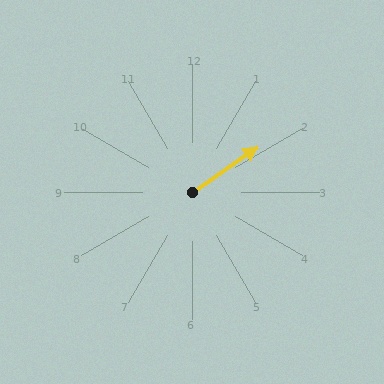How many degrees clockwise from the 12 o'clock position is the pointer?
Approximately 55 degrees.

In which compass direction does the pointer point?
Northeast.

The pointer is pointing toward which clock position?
Roughly 2 o'clock.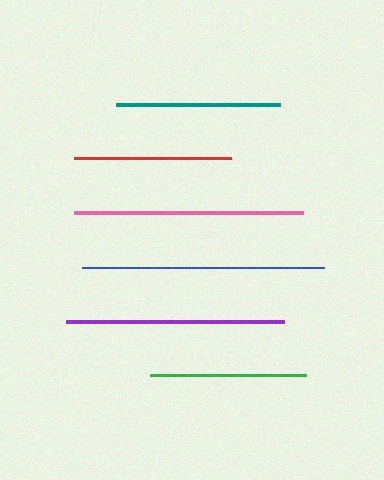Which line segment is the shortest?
The green line is the shortest at approximately 156 pixels.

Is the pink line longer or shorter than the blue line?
The blue line is longer than the pink line.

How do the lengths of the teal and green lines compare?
The teal and green lines are approximately the same length.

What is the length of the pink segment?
The pink segment is approximately 229 pixels long.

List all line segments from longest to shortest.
From longest to shortest: blue, pink, purple, teal, red, green.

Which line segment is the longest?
The blue line is the longest at approximately 242 pixels.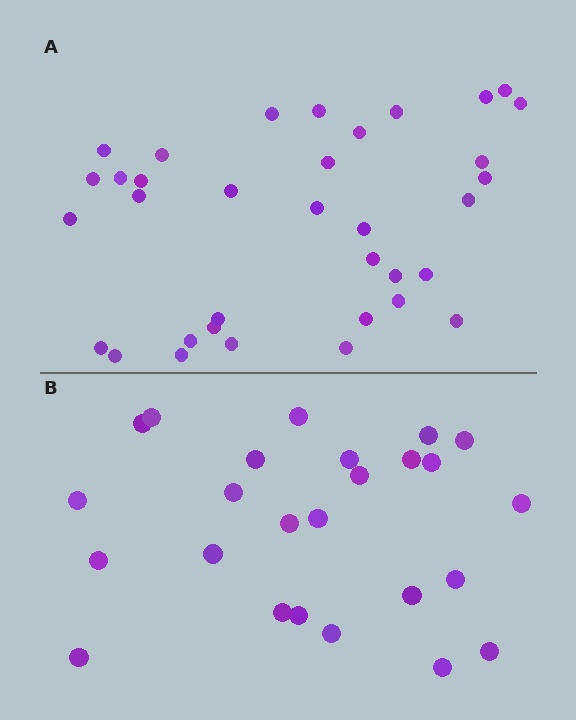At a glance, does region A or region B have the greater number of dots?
Region A (the top region) has more dots.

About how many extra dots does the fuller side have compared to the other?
Region A has roughly 10 or so more dots than region B.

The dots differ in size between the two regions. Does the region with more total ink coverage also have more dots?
No. Region B has more total ink coverage because its dots are larger, but region A actually contains more individual dots. Total area can be misleading — the number of items is what matters here.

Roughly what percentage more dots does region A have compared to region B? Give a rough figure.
About 40% more.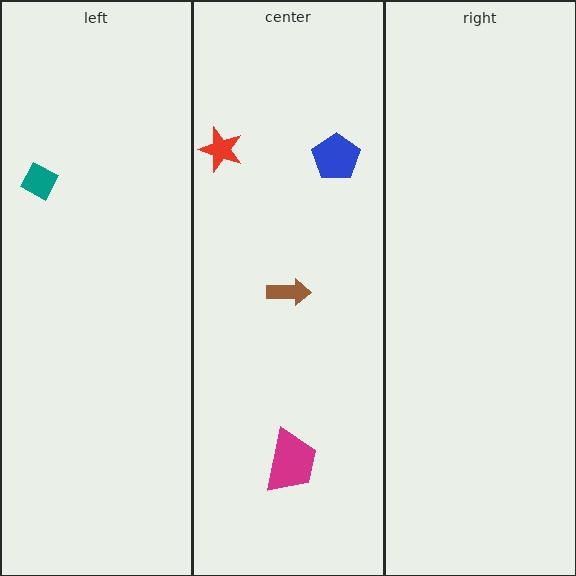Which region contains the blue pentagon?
The center region.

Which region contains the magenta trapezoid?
The center region.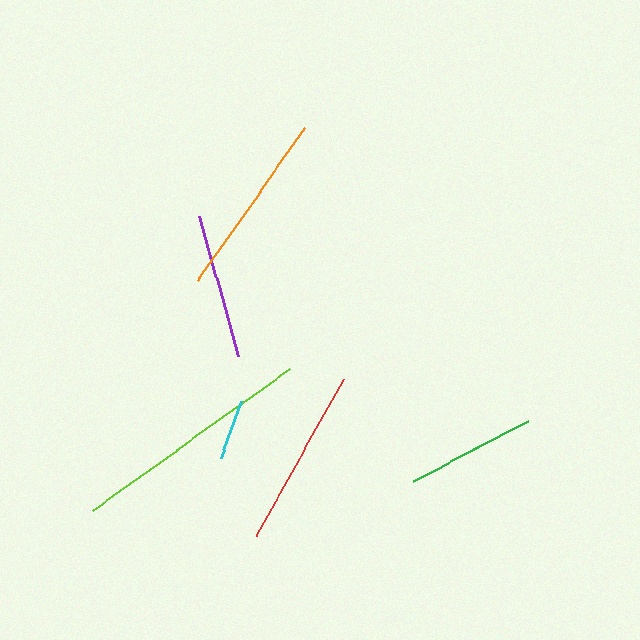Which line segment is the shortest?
The cyan line is the shortest at approximately 61 pixels.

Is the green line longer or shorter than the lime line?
The lime line is longer than the green line.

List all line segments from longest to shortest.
From longest to shortest: lime, orange, red, purple, green, cyan.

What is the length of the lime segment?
The lime segment is approximately 242 pixels long.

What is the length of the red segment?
The red segment is approximately 180 pixels long.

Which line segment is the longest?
The lime line is the longest at approximately 242 pixels.